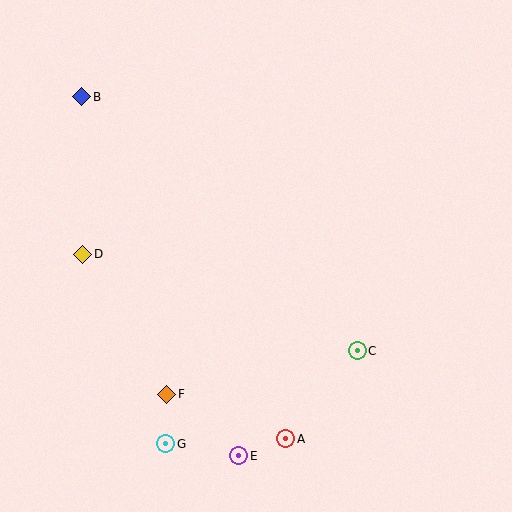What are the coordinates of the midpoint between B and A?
The midpoint between B and A is at (184, 268).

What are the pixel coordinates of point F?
Point F is at (167, 394).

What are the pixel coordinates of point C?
Point C is at (357, 351).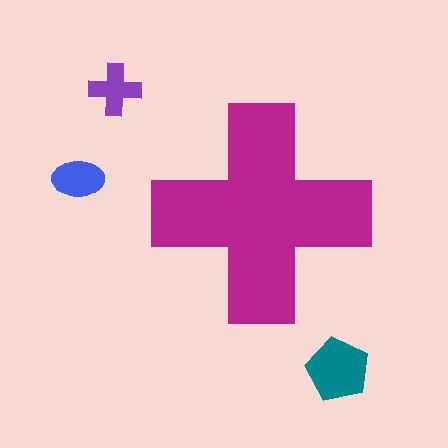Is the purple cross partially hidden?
No, the purple cross is fully visible.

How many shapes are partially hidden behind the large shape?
0 shapes are partially hidden.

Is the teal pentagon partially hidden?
No, the teal pentagon is fully visible.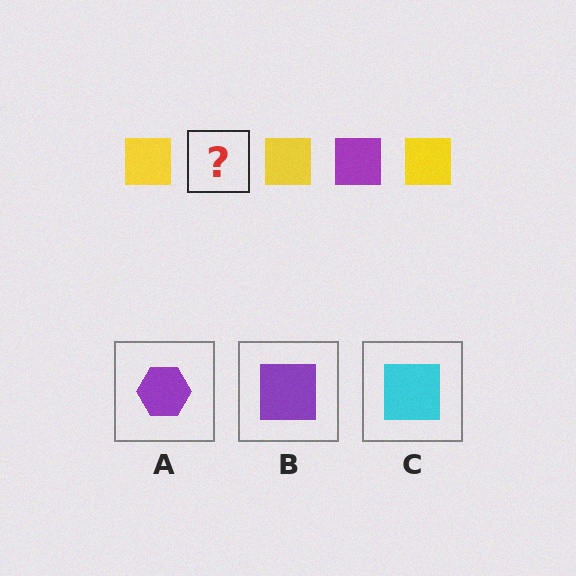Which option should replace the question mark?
Option B.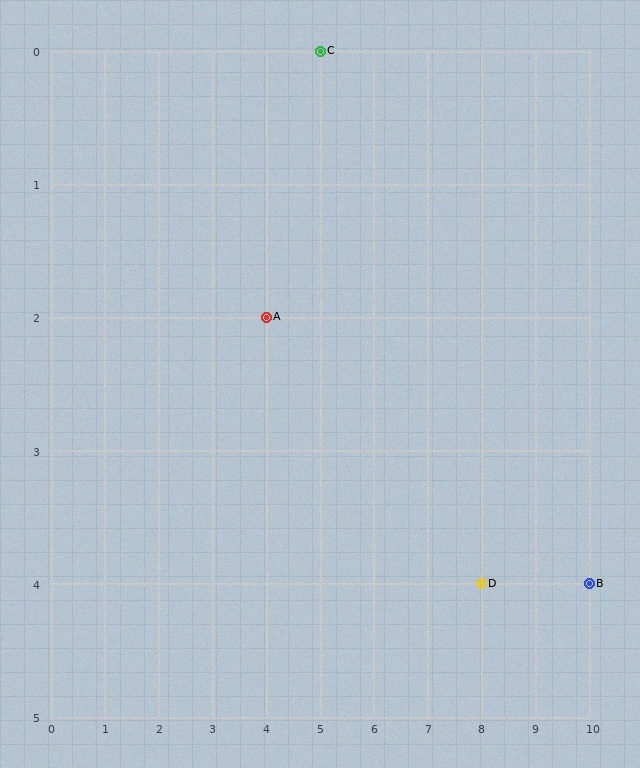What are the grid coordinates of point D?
Point D is at grid coordinates (8, 4).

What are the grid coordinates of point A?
Point A is at grid coordinates (4, 2).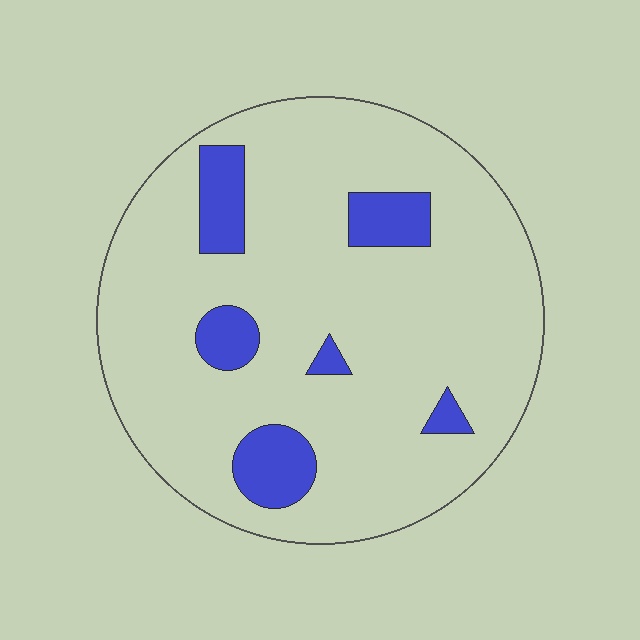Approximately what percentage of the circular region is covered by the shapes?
Approximately 15%.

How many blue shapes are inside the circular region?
6.